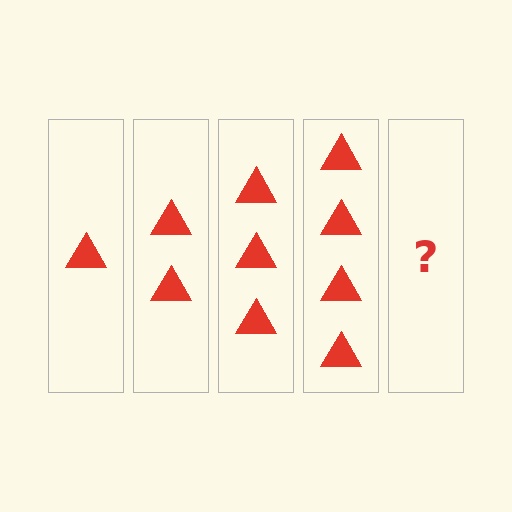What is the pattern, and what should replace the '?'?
The pattern is that each step adds one more triangle. The '?' should be 5 triangles.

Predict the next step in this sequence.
The next step is 5 triangles.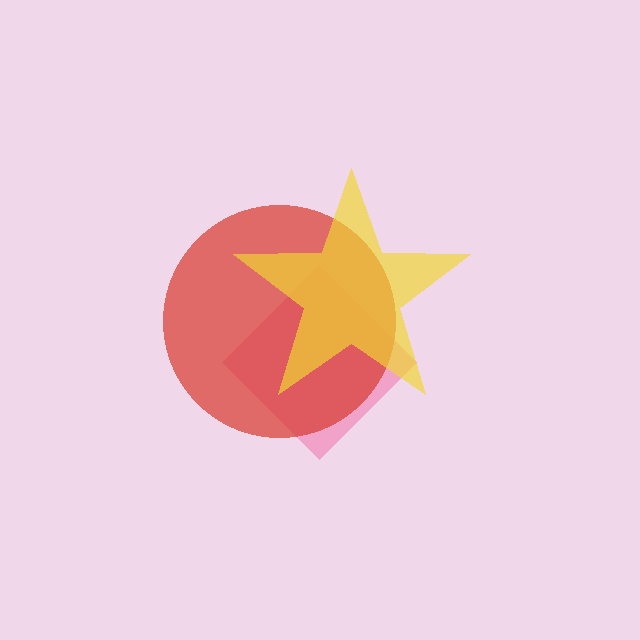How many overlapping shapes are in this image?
There are 3 overlapping shapes in the image.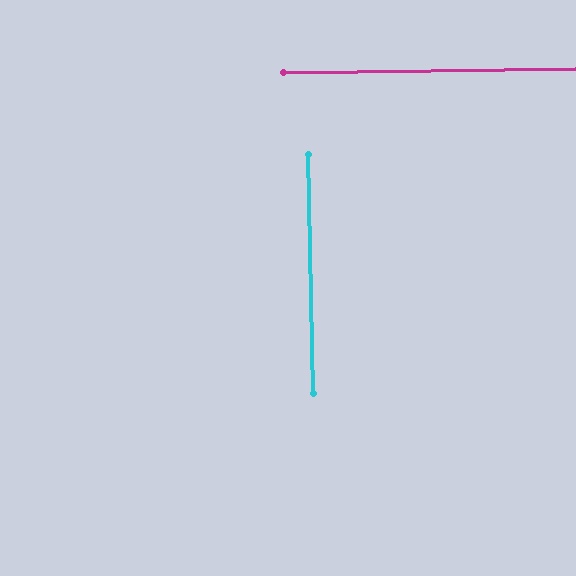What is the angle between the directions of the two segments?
Approximately 90 degrees.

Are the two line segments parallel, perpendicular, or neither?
Perpendicular — they meet at approximately 90°.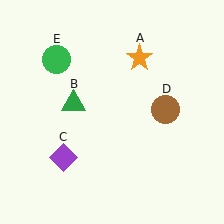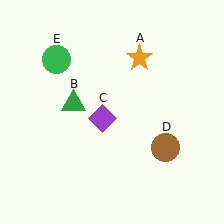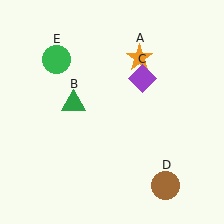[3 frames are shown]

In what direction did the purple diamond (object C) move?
The purple diamond (object C) moved up and to the right.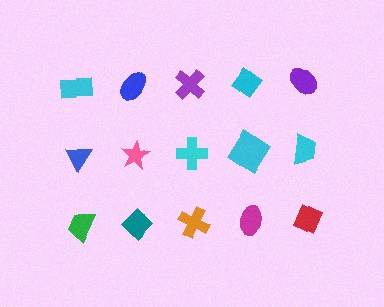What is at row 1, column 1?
A cyan rectangle.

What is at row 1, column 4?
A cyan diamond.